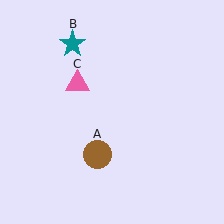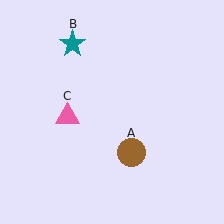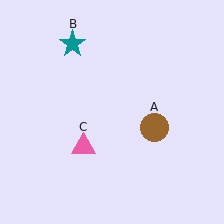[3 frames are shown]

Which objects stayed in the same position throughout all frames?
Teal star (object B) remained stationary.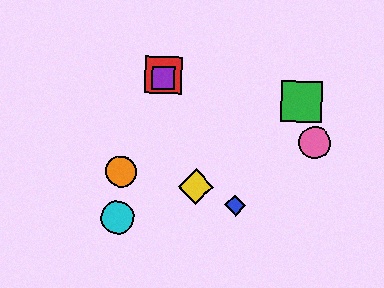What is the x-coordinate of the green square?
The green square is at x≈301.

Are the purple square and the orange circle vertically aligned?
No, the purple square is at x≈163 and the orange circle is at x≈121.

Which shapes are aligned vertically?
The red square, the purple square are aligned vertically.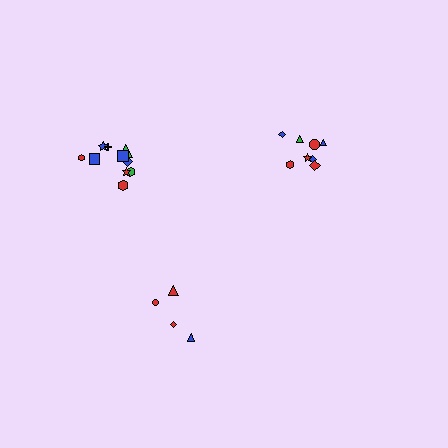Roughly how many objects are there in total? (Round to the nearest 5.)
Roughly 20 objects in total.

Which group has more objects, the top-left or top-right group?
The top-left group.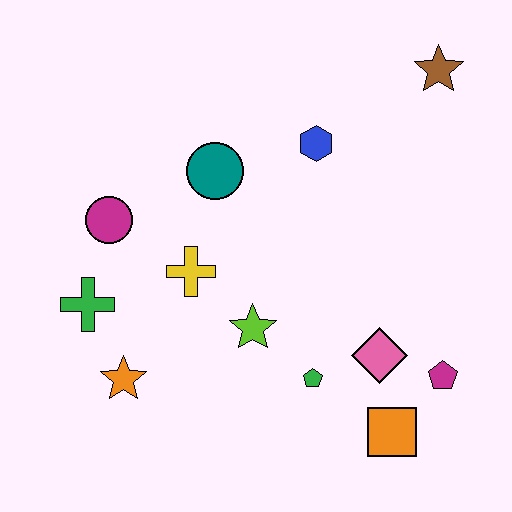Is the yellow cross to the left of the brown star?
Yes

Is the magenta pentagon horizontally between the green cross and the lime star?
No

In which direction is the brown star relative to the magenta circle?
The brown star is to the right of the magenta circle.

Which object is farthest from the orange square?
The brown star is farthest from the orange square.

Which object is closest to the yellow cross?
The lime star is closest to the yellow cross.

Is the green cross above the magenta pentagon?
Yes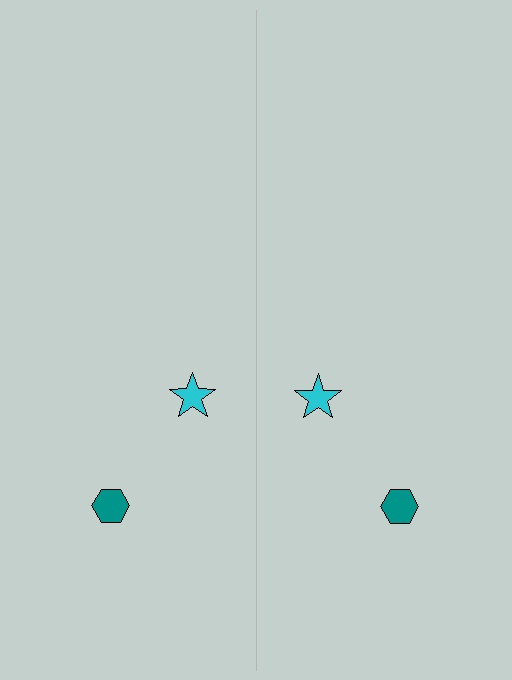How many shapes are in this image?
There are 4 shapes in this image.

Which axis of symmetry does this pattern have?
The pattern has a vertical axis of symmetry running through the center of the image.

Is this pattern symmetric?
Yes, this pattern has bilateral (reflection) symmetry.